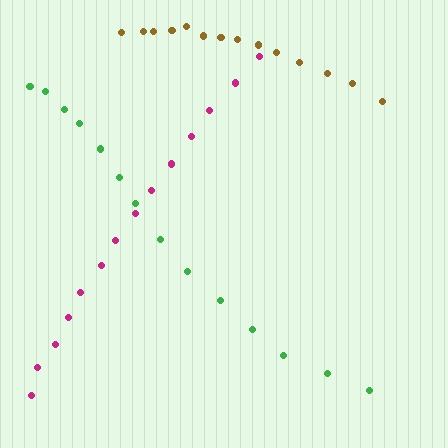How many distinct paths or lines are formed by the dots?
There are 3 distinct paths.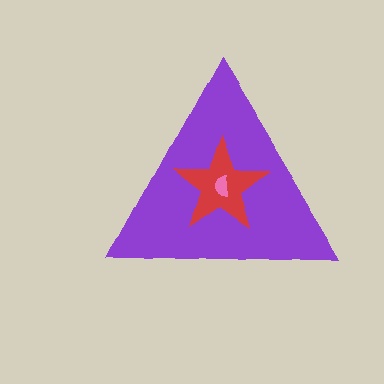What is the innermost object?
The pink semicircle.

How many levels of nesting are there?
3.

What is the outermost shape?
The purple triangle.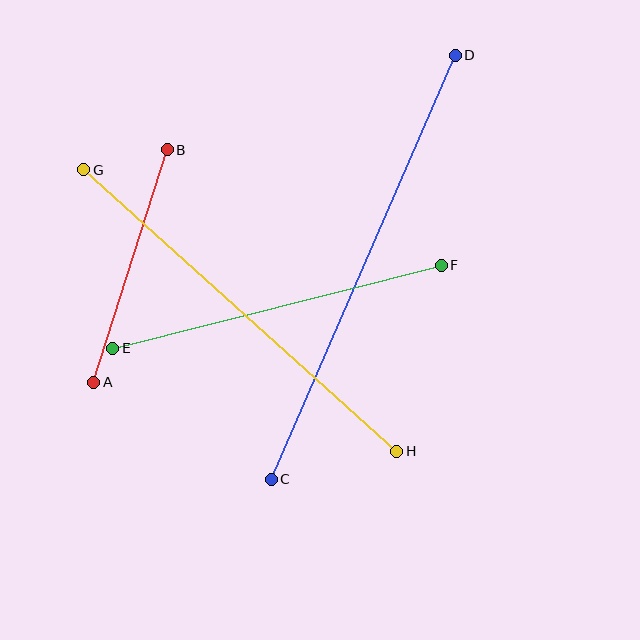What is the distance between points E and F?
The distance is approximately 339 pixels.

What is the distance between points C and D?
The distance is approximately 463 pixels.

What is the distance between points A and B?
The distance is approximately 244 pixels.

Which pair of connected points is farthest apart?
Points C and D are farthest apart.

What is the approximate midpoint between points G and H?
The midpoint is at approximately (240, 311) pixels.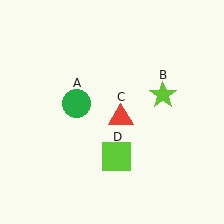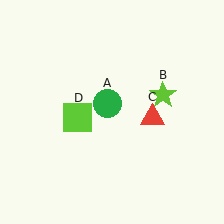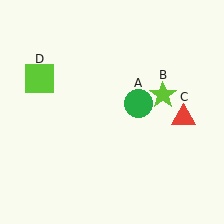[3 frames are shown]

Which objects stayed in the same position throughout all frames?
Lime star (object B) remained stationary.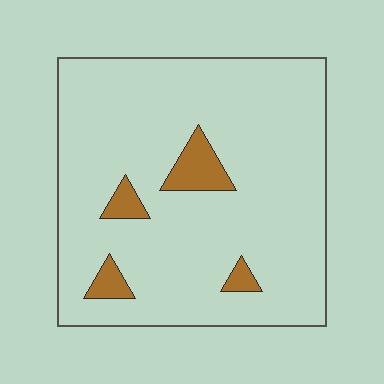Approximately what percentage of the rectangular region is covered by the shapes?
Approximately 10%.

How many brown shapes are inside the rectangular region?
4.